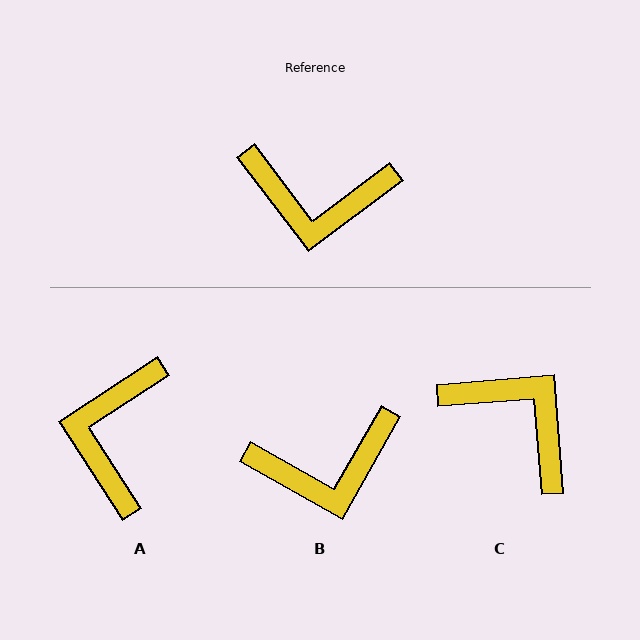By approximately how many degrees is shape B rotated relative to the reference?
Approximately 24 degrees counter-clockwise.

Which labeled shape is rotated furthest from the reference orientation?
C, about 148 degrees away.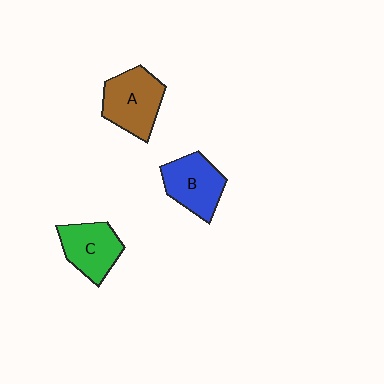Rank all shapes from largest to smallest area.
From largest to smallest: A (brown), B (blue), C (green).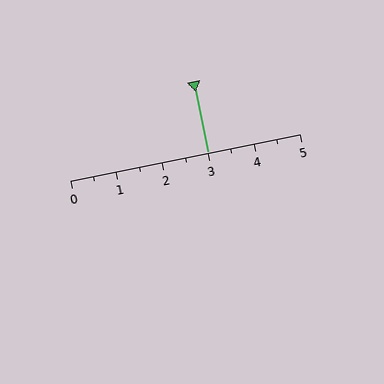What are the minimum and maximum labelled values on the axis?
The axis runs from 0 to 5.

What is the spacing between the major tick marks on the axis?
The major ticks are spaced 1 apart.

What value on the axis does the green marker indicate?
The marker indicates approximately 3.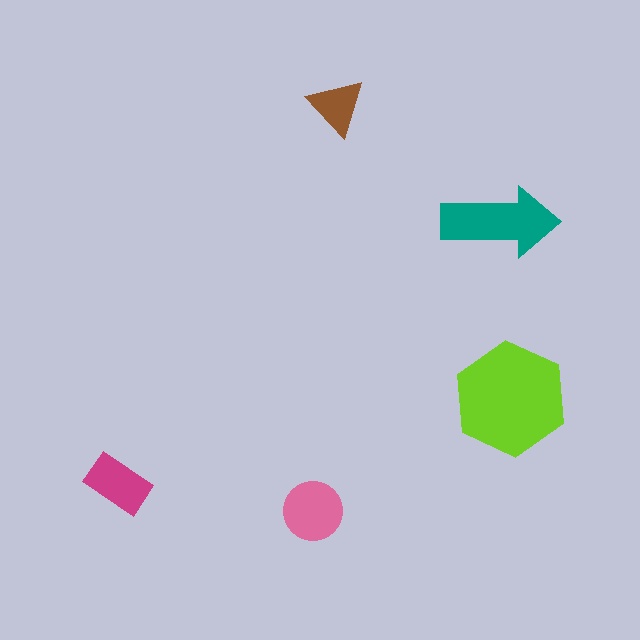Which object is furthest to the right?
The lime hexagon is rightmost.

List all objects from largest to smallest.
The lime hexagon, the teal arrow, the pink circle, the magenta rectangle, the brown triangle.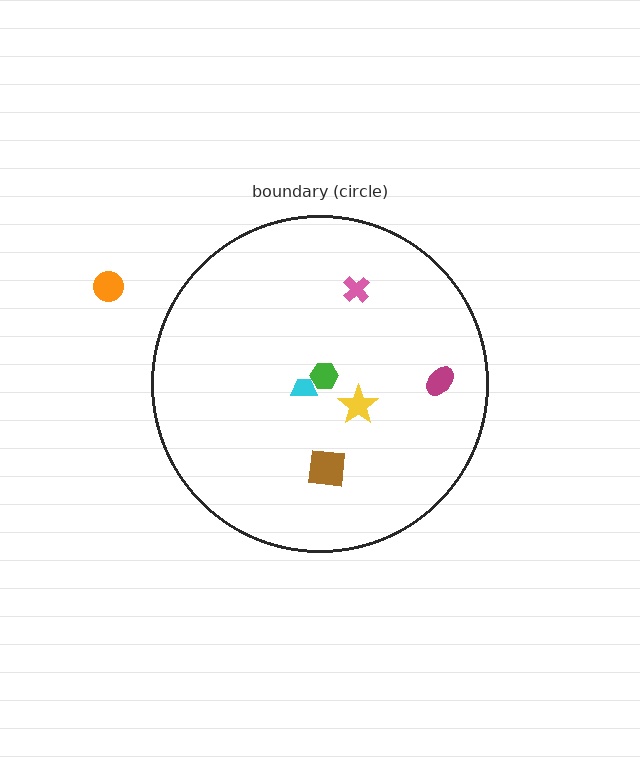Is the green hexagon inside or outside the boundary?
Inside.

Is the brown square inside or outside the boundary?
Inside.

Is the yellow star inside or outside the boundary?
Inside.